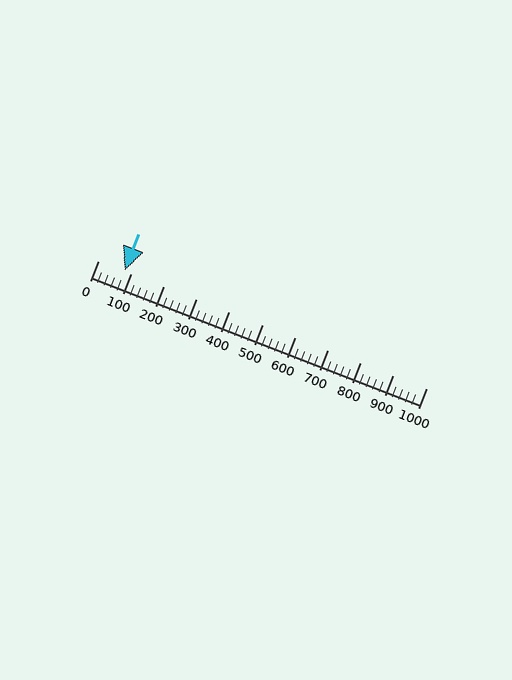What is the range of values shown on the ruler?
The ruler shows values from 0 to 1000.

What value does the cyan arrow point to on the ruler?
The cyan arrow points to approximately 80.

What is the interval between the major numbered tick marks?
The major tick marks are spaced 100 units apart.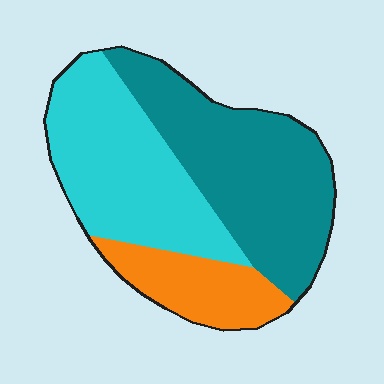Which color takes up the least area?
Orange, at roughly 20%.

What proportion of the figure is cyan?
Cyan covers 39% of the figure.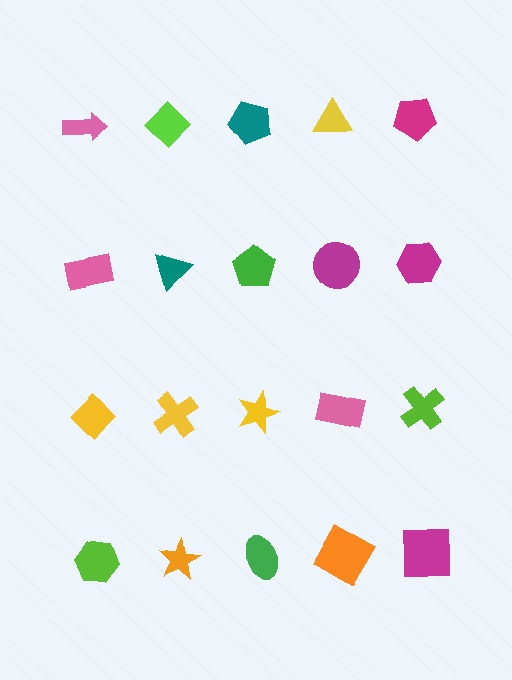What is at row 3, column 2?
A yellow cross.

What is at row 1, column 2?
A lime diamond.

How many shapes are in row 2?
5 shapes.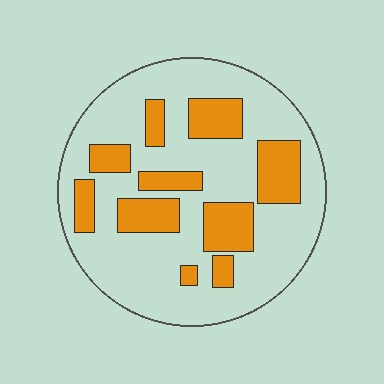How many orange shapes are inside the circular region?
10.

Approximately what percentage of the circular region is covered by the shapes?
Approximately 25%.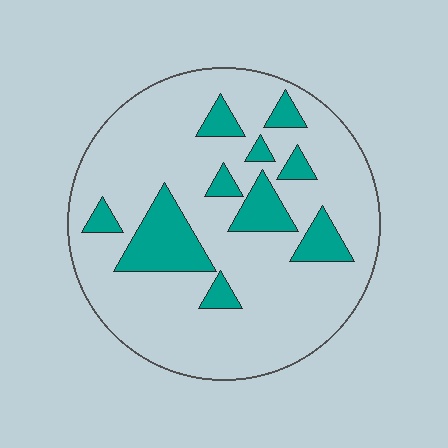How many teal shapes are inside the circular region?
10.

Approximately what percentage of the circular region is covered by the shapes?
Approximately 20%.